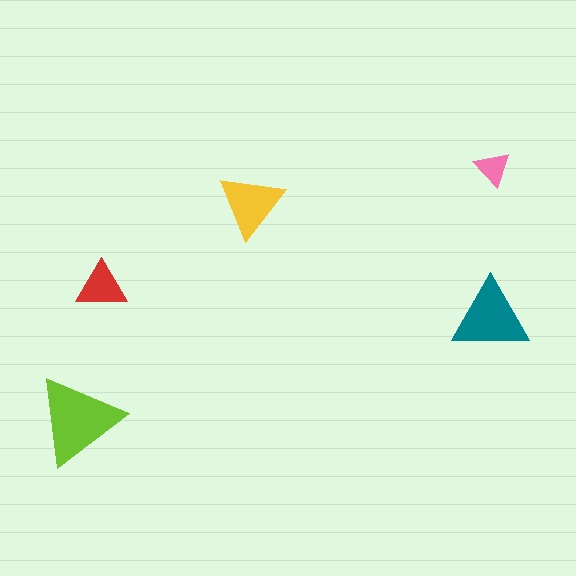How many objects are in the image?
There are 5 objects in the image.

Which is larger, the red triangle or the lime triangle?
The lime one.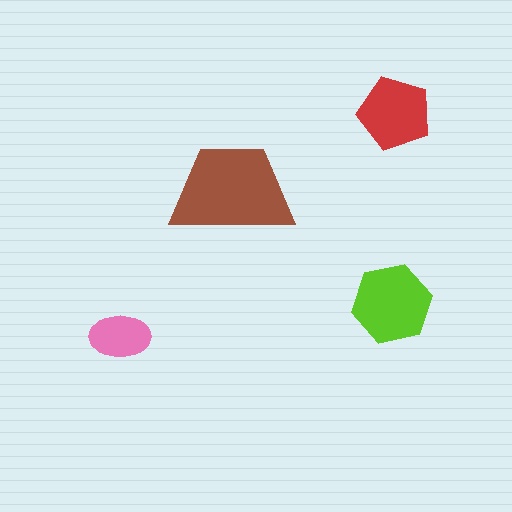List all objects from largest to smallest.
The brown trapezoid, the lime hexagon, the red pentagon, the pink ellipse.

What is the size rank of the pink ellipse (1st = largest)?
4th.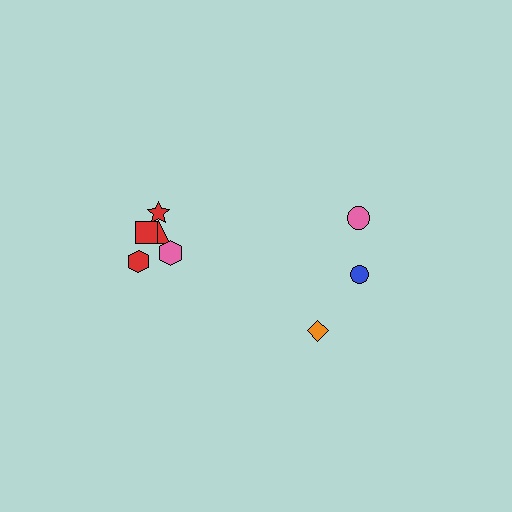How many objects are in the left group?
There are 5 objects.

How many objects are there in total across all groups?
There are 8 objects.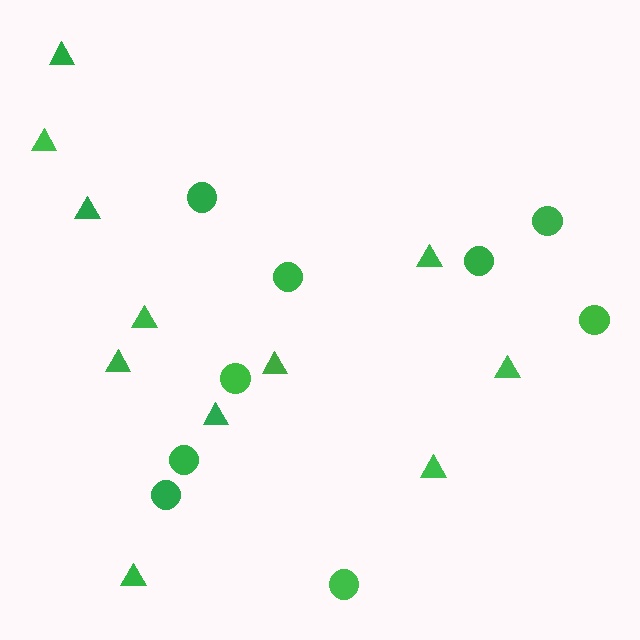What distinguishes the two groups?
There are 2 groups: one group of triangles (11) and one group of circles (9).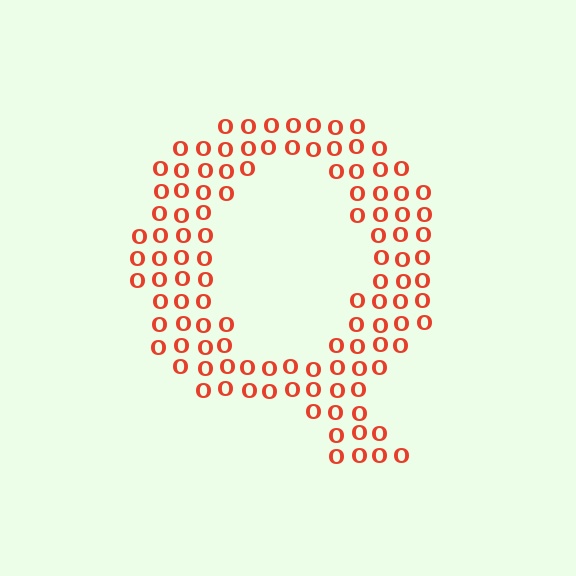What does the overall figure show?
The overall figure shows the letter Q.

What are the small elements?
The small elements are letter O's.